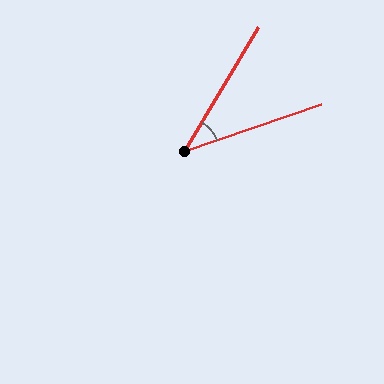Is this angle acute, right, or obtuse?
It is acute.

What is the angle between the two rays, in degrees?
Approximately 40 degrees.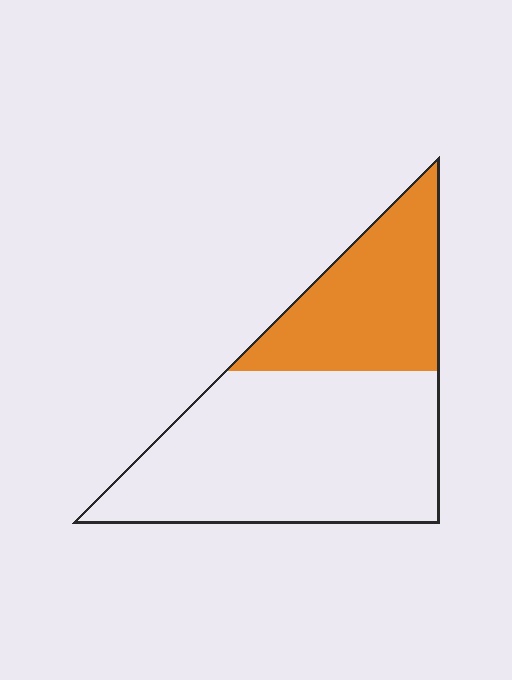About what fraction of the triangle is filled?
About one third (1/3).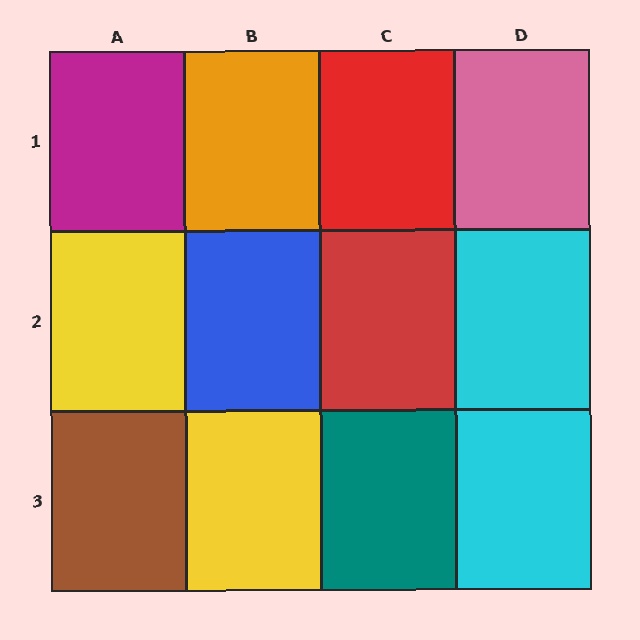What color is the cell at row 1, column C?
Red.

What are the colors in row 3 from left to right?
Brown, yellow, teal, cyan.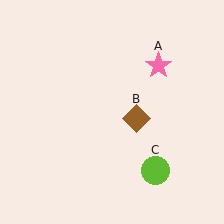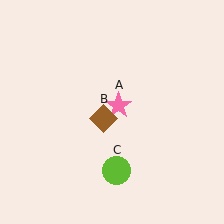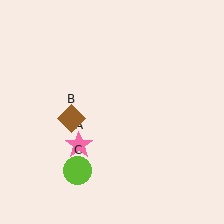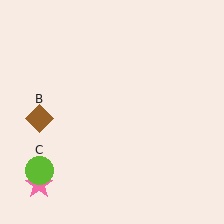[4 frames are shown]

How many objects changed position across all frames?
3 objects changed position: pink star (object A), brown diamond (object B), lime circle (object C).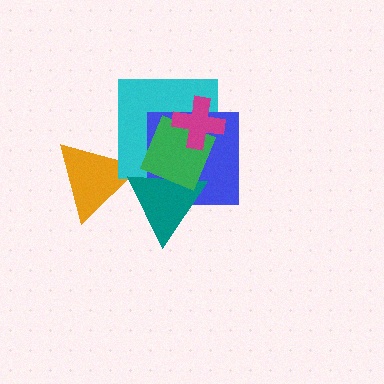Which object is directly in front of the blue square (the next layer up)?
The teal triangle is directly in front of the blue square.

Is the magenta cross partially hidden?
No, no other shape covers it.